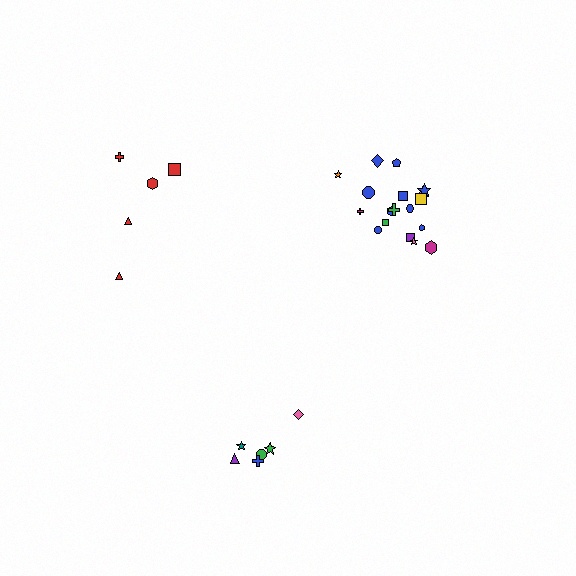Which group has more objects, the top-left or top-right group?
The top-right group.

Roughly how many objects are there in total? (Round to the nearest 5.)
Roughly 30 objects in total.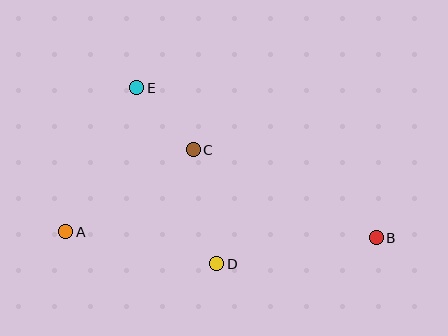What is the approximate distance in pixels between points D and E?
The distance between D and E is approximately 193 pixels.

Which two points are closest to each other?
Points C and E are closest to each other.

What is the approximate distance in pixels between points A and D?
The distance between A and D is approximately 154 pixels.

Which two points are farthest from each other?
Points A and B are farthest from each other.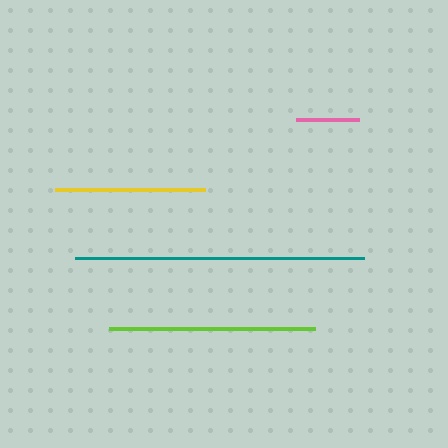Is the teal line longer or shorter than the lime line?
The teal line is longer than the lime line.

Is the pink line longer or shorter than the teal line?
The teal line is longer than the pink line.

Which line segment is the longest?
The teal line is the longest at approximately 289 pixels.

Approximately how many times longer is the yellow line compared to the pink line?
The yellow line is approximately 2.4 times the length of the pink line.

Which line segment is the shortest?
The pink line is the shortest at approximately 63 pixels.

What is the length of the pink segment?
The pink segment is approximately 63 pixels long.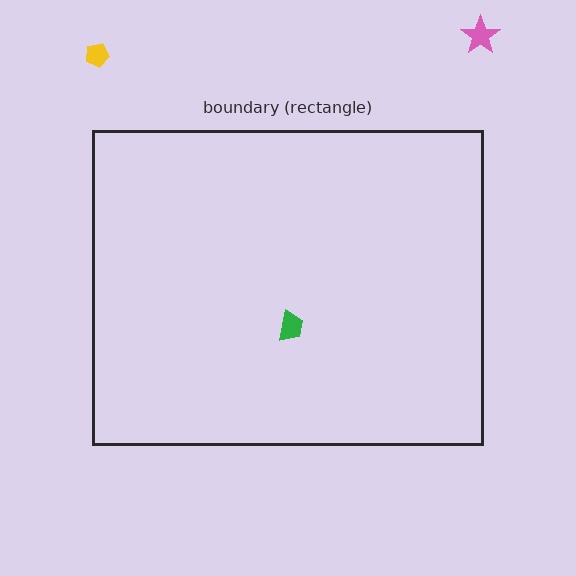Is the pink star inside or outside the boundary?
Outside.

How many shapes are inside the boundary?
1 inside, 2 outside.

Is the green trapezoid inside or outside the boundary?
Inside.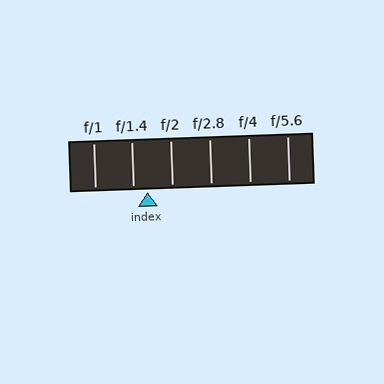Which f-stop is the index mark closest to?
The index mark is closest to f/1.4.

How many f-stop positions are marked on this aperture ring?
There are 6 f-stop positions marked.